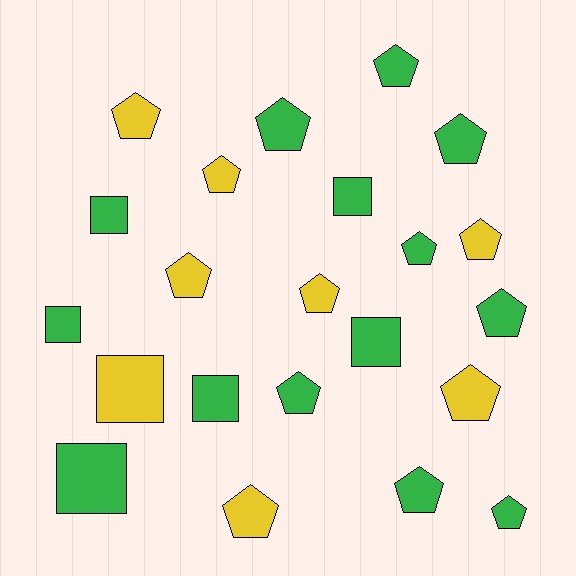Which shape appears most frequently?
Pentagon, with 15 objects.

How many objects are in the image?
There are 22 objects.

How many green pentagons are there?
There are 8 green pentagons.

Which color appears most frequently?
Green, with 14 objects.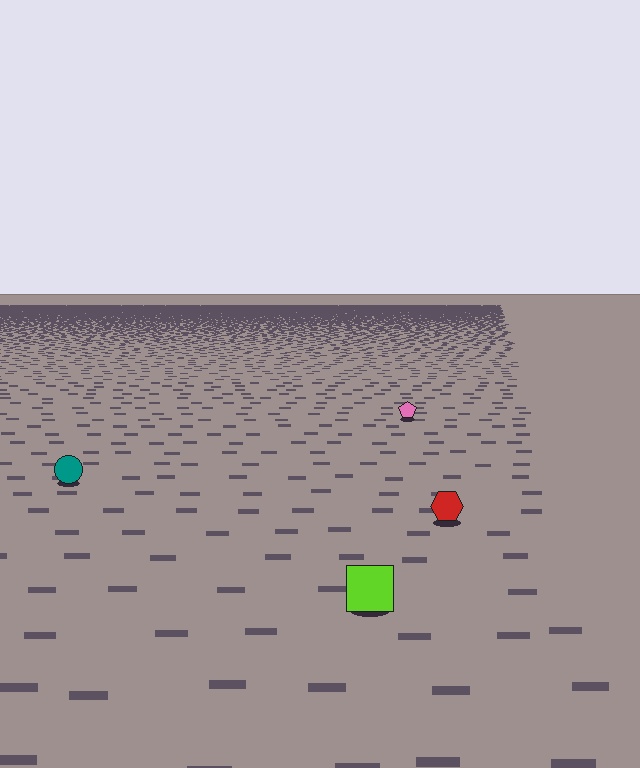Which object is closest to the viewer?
The lime square is closest. The texture marks near it are larger and more spread out.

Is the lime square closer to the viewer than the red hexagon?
Yes. The lime square is closer — you can tell from the texture gradient: the ground texture is coarser near it.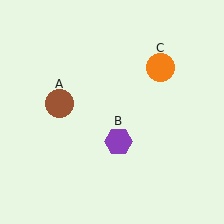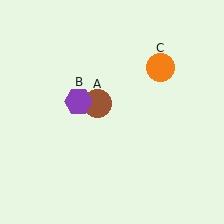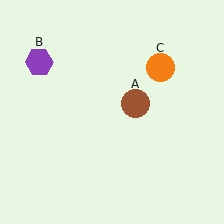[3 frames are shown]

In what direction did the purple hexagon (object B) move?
The purple hexagon (object B) moved up and to the left.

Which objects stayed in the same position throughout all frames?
Orange circle (object C) remained stationary.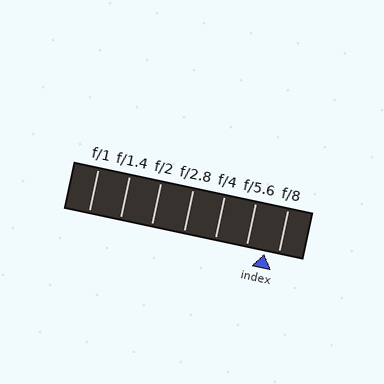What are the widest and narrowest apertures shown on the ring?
The widest aperture shown is f/1 and the narrowest is f/8.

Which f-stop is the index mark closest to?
The index mark is closest to f/8.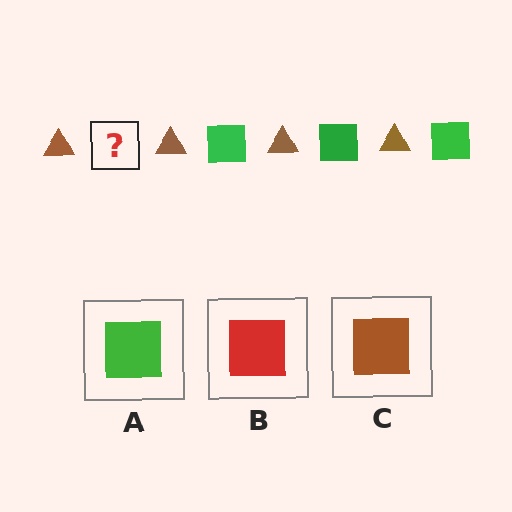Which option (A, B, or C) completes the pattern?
A.